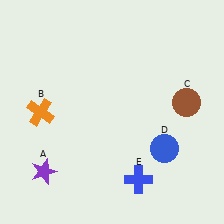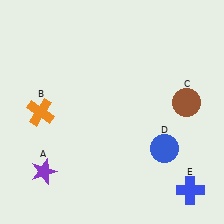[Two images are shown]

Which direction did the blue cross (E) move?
The blue cross (E) moved right.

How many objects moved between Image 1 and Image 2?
1 object moved between the two images.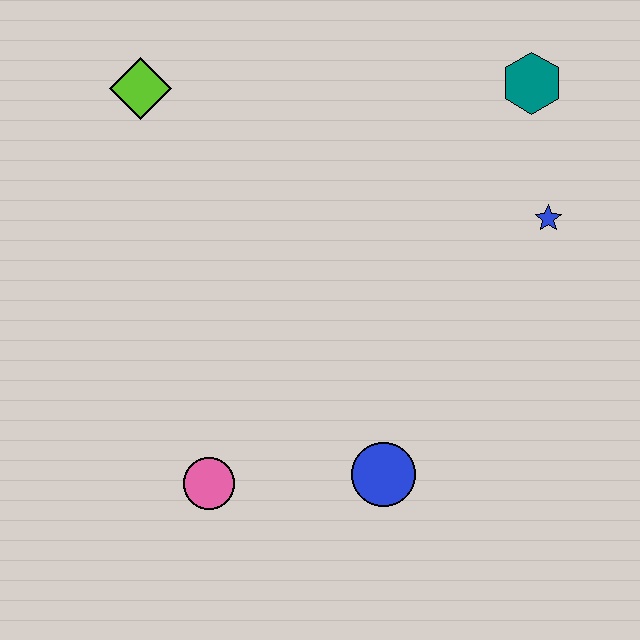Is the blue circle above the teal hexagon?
No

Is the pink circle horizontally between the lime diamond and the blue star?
Yes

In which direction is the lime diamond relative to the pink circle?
The lime diamond is above the pink circle.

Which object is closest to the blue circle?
The pink circle is closest to the blue circle.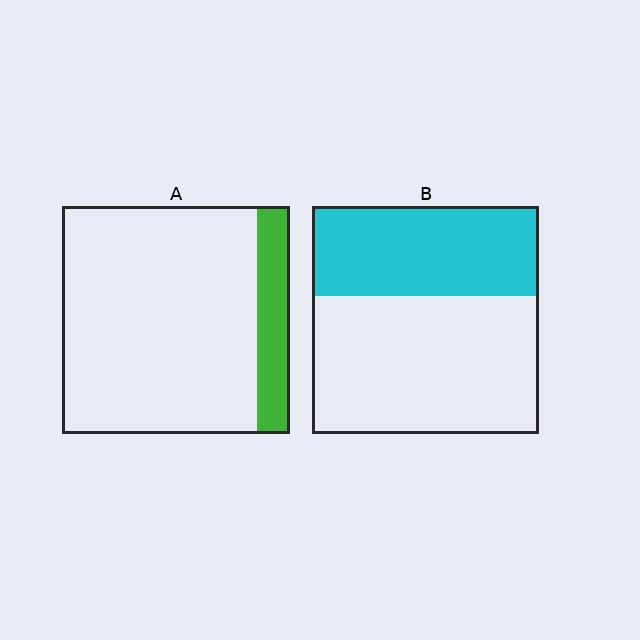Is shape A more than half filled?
No.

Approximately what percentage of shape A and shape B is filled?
A is approximately 15% and B is approximately 40%.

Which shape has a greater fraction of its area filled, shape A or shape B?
Shape B.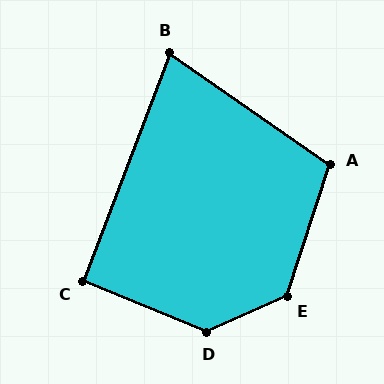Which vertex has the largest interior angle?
D, at approximately 133 degrees.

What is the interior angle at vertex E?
Approximately 132 degrees (obtuse).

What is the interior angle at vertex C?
Approximately 92 degrees (approximately right).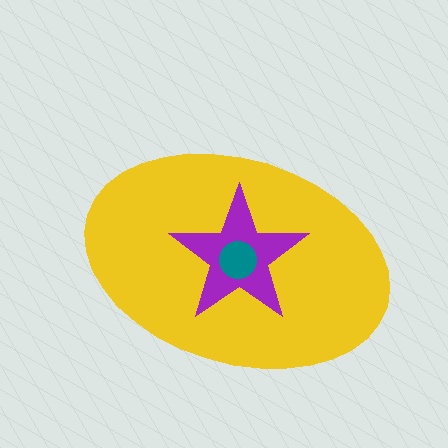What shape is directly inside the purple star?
The teal circle.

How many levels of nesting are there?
3.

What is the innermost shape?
The teal circle.